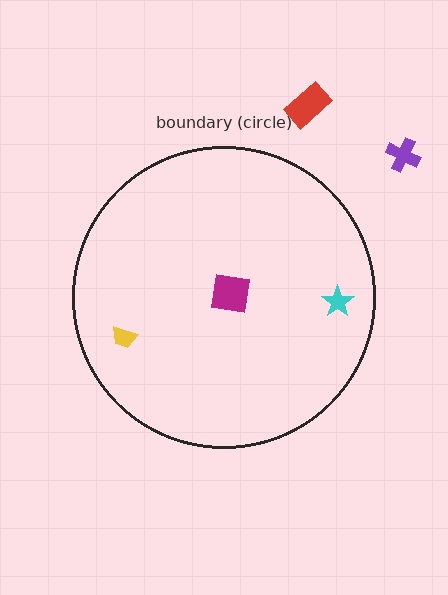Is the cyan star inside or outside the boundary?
Inside.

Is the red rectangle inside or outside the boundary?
Outside.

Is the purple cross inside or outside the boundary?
Outside.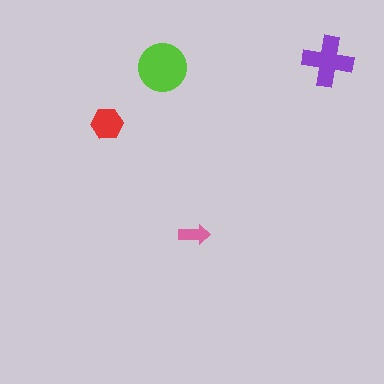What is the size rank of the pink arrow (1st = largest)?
4th.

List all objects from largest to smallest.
The lime circle, the purple cross, the red hexagon, the pink arrow.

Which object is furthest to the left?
The red hexagon is leftmost.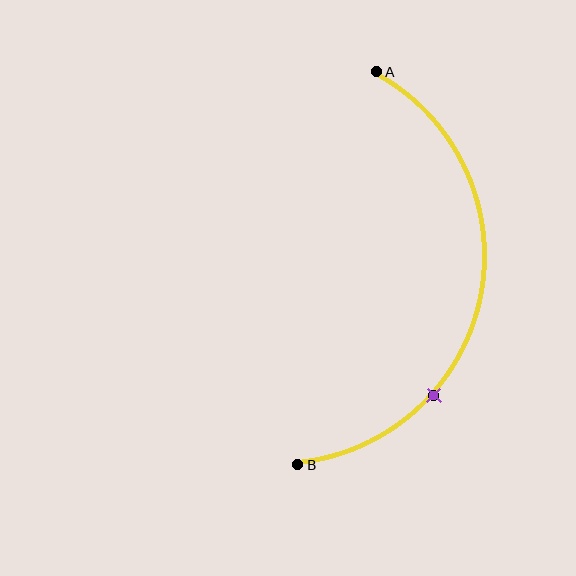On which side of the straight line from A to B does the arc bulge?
The arc bulges to the right of the straight line connecting A and B.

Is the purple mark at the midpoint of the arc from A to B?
No. The purple mark lies on the arc but is closer to endpoint B. The arc midpoint would be at the point on the curve equidistant along the arc from both A and B.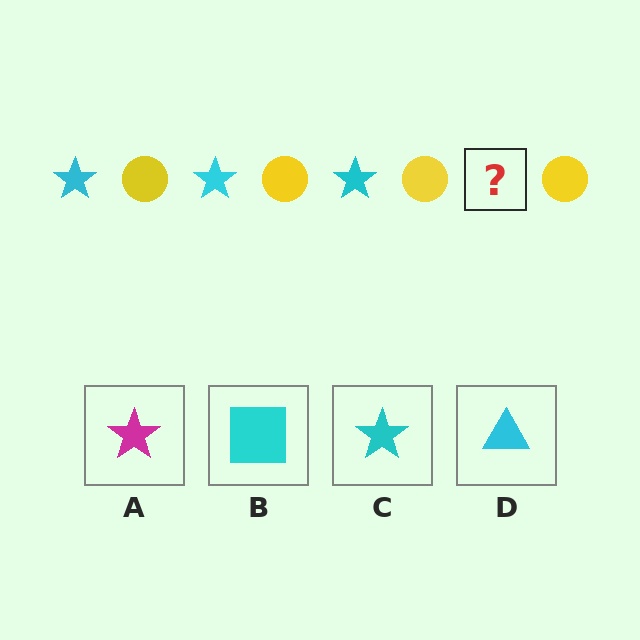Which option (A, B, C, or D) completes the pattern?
C.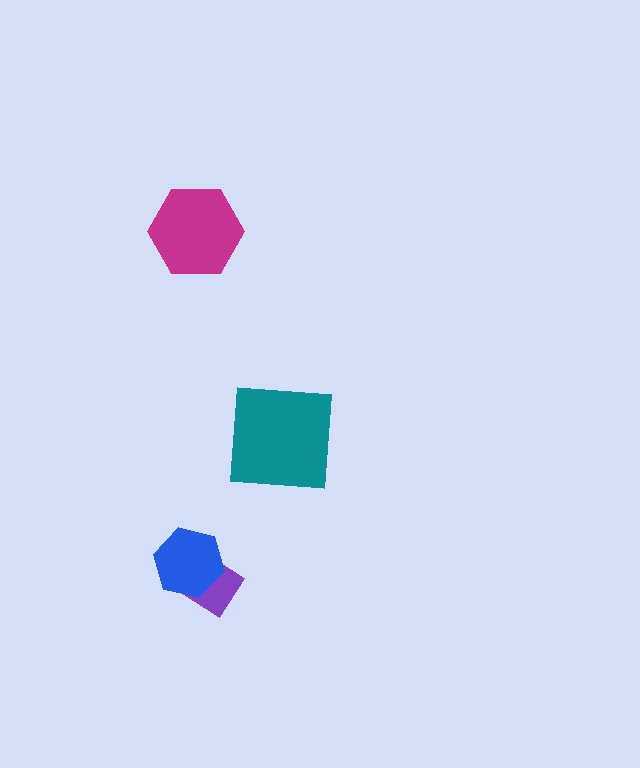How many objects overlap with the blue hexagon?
1 object overlaps with the blue hexagon.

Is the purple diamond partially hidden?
Yes, it is partially covered by another shape.